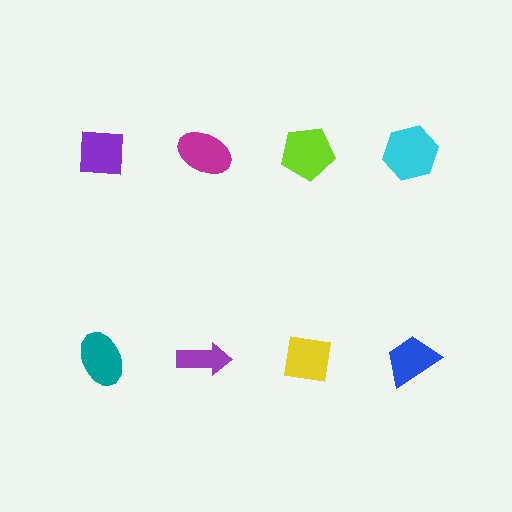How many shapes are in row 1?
4 shapes.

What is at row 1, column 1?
A purple square.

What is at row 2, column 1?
A teal ellipse.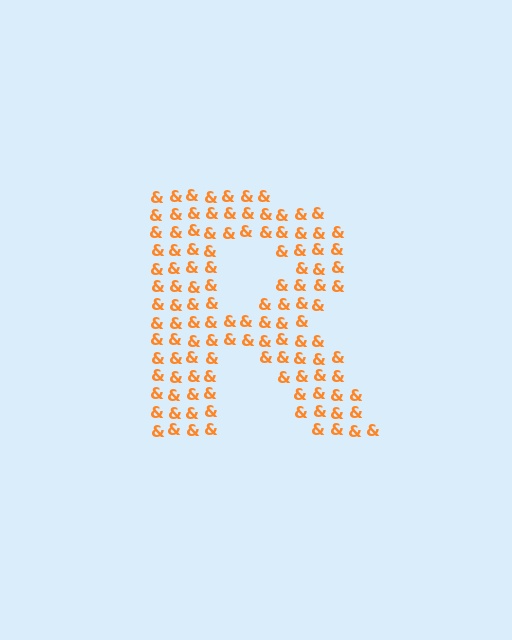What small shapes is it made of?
It is made of small ampersands.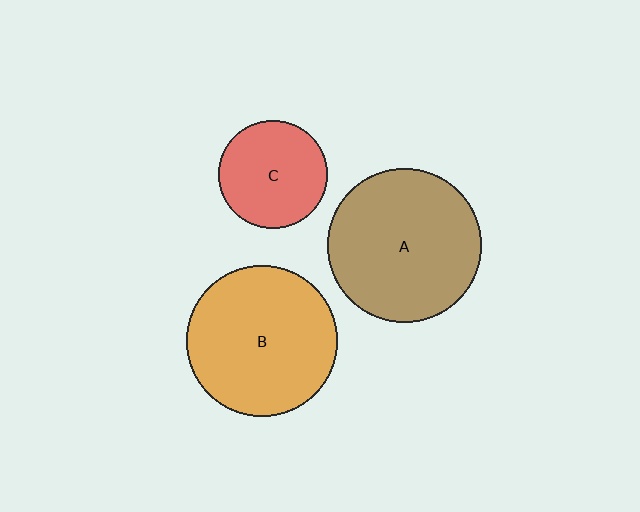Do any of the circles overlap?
No, none of the circles overlap.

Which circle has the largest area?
Circle A (brown).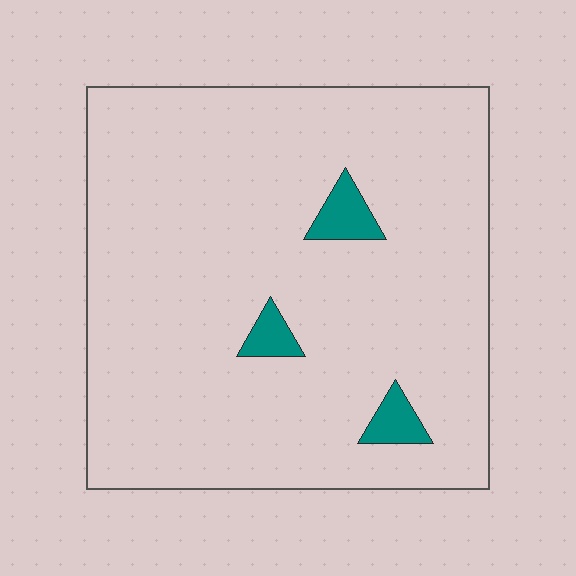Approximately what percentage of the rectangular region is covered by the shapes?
Approximately 5%.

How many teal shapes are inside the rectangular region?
3.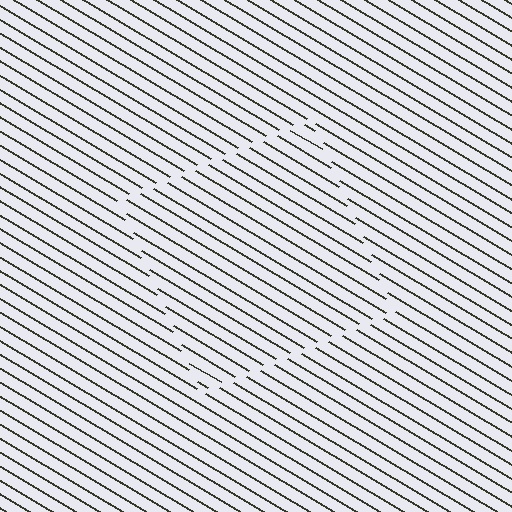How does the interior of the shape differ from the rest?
The interior of the shape contains the same grating, shifted by half a period — the contour is defined by the phase discontinuity where line-ends from the inner and outer gratings abut.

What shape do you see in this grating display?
An illusory square. The interior of the shape contains the same grating, shifted by half a period — the contour is defined by the phase discontinuity where line-ends from the inner and outer gratings abut.